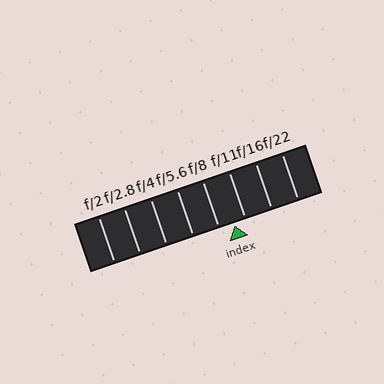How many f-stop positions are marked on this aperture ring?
There are 8 f-stop positions marked.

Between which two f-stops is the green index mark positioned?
The index mark is between f/8 and f/11.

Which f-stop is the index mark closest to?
The index mark is closest to f/11.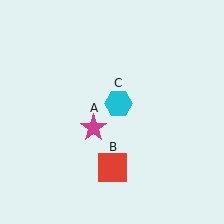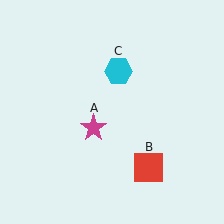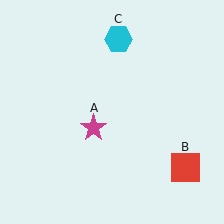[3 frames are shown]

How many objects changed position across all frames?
2 objects changed position: red square (object B), cyan hexagon (object C).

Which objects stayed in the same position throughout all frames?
Magenta star (object A) remained stationary.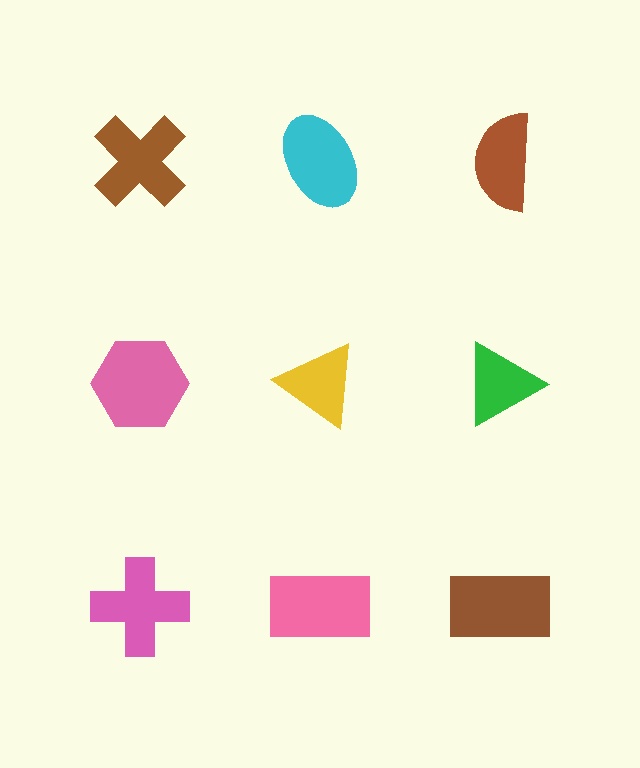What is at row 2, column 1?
A pink hexagon.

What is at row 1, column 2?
A cyan ellipse.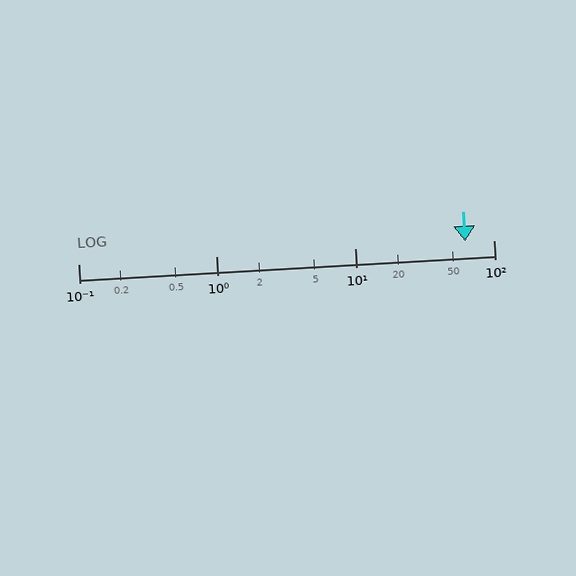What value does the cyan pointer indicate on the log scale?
The pointer indicates approximately 62.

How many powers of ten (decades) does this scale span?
The scale spans 3 decades, from 0.1 to 100.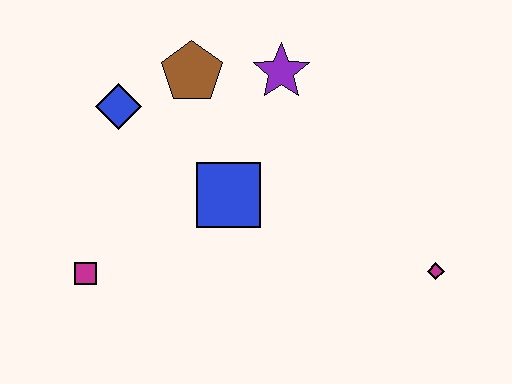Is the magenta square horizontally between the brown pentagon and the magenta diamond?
No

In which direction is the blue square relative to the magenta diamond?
The blue square is to the left of the magenta diamond.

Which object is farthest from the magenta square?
The magenta diamond is farthest from the magenta square.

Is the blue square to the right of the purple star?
No